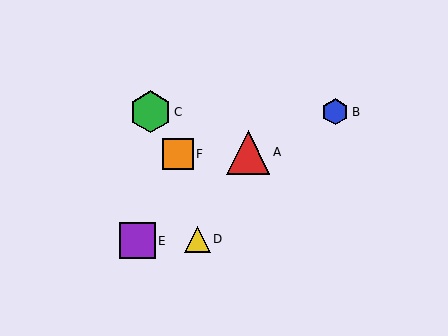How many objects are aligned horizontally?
2 objects (B, C) are aligned horizontally.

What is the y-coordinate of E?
Object E is at y≈241.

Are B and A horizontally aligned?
No, B is at y≈112 and A is at y≈152.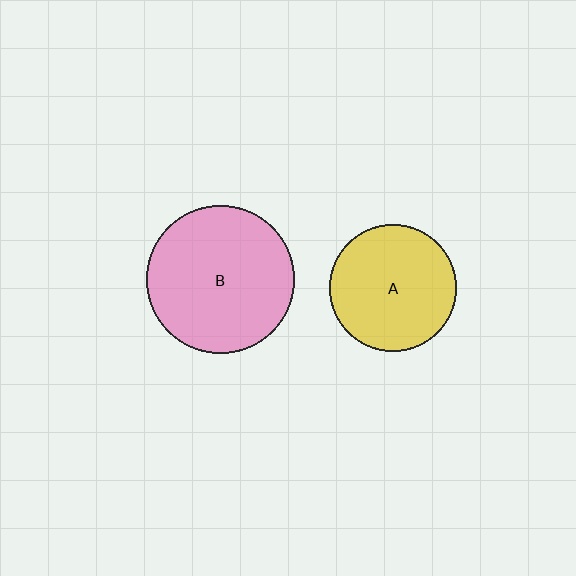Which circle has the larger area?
Circle B (pink).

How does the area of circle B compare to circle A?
Approximately 1.4 times.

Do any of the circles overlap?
No, none of the circles overlap.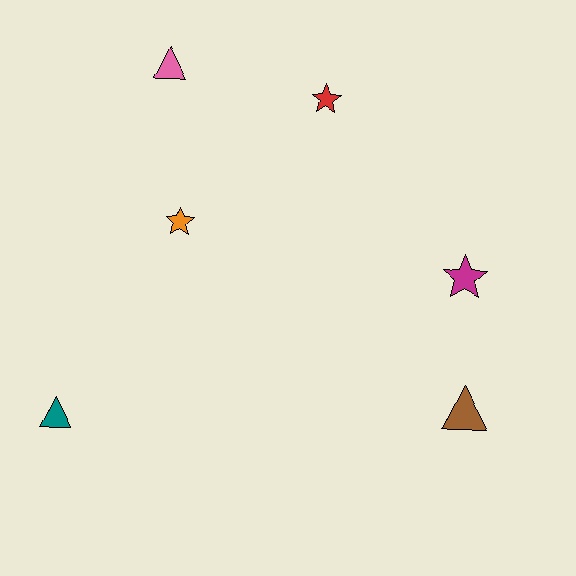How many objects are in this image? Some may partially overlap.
There are 6 objects.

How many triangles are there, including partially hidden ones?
There are 3 triangles.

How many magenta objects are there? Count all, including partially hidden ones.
There is 1 magenta object.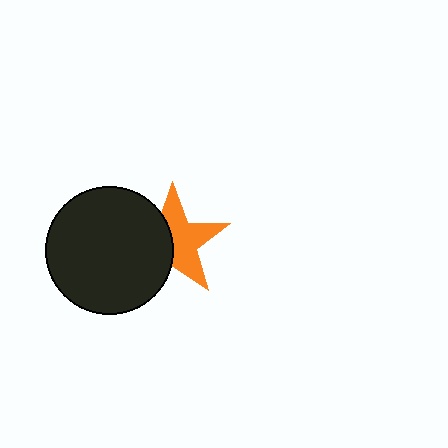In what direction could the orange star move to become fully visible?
The orange star could move right. That would shift it out from behind the black circle entirely.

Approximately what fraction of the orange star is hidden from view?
Roughly 43% of the orange star is hidden behind the black circle.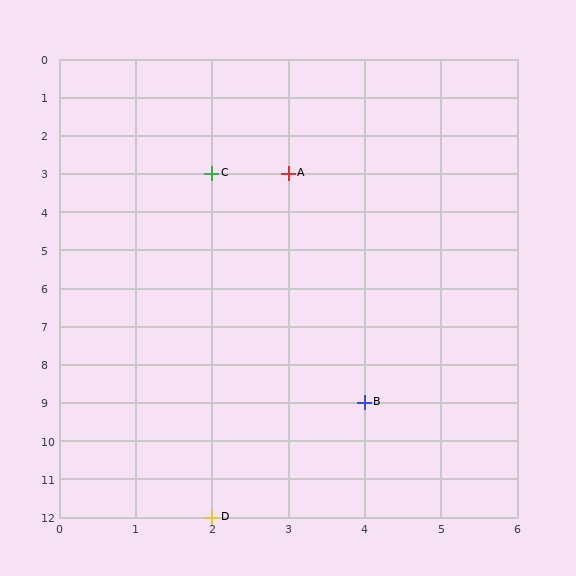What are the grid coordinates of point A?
Point A is at grid coordinates (3, 3).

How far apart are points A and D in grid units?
Points A and D are 1 column and 9 rows apart (about 9.1 grid units diagonally).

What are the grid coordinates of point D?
Point D is at grid coordinates (2, 12).